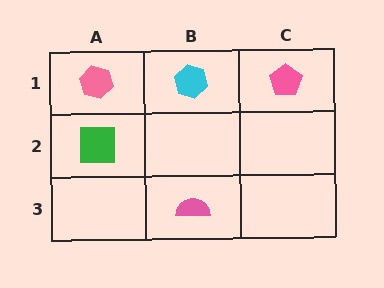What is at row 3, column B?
A pink semicircle.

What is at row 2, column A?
A green square.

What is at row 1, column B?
A cyan hexagon.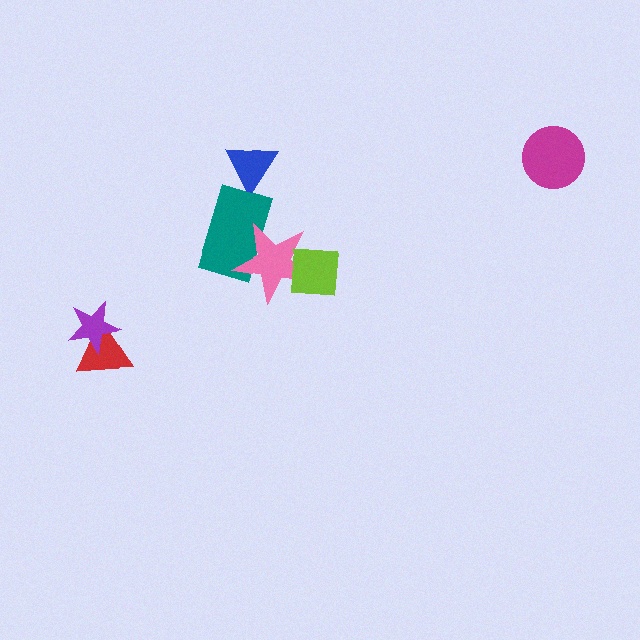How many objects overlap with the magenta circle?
0 objects overlap with the magenta circle.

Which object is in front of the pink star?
The lime square is in front of the pink star.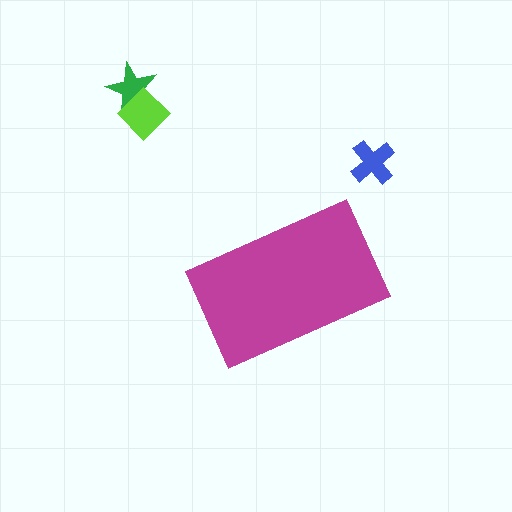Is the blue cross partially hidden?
No, the blue cross is fully visible.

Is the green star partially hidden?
No, the green star is fully visible.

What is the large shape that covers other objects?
A magenta rectangle.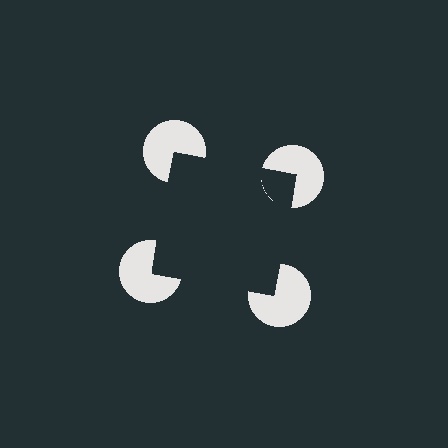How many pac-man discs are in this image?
There are 4 — one at each vertex of the illusory square.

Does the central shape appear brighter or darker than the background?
It typically appears slightly darker than the background, even though no actual brightness change is drawn.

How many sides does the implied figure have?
4 sides.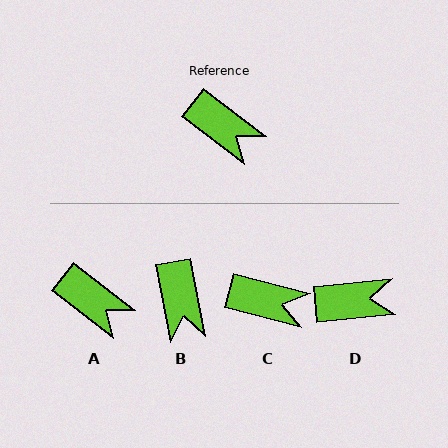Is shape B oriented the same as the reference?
No, it is off by about 42 degrees.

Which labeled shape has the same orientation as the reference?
A.